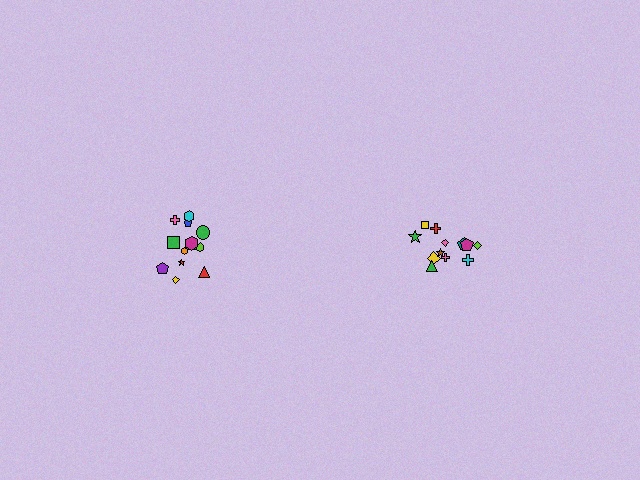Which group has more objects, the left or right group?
The left group.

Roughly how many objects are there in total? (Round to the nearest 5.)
Roughly 25 objects in total.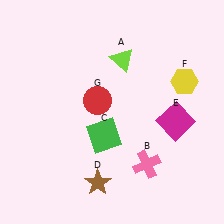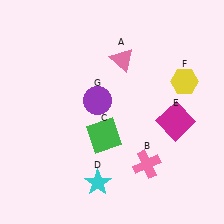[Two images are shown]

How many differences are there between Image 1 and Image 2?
There are 3 differences between the two images.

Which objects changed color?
A changed from lime to pink. D changed from brown to cyan. G changed from red to purple.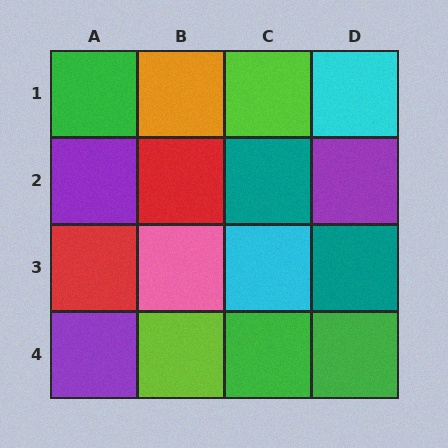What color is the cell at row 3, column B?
Pink.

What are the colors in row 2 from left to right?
Purple, red, teal, purple.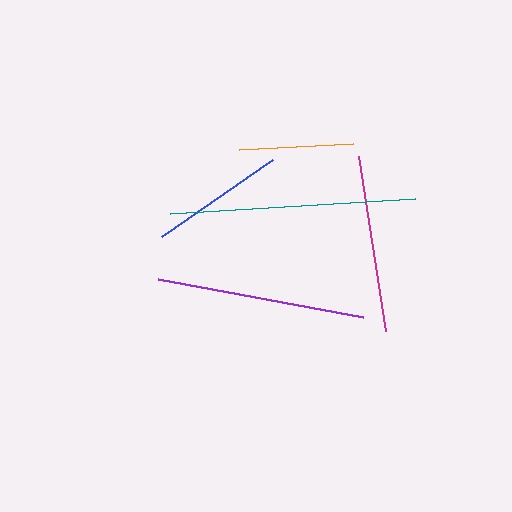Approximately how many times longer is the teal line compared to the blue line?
The teal line is approximately 1.8 times the length of the blue line.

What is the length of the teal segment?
The teal segment is approximately 246 pixels long.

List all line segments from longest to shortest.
From longest to shortest: teal, purple, magenta, blue, orange.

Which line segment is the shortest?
The orange line is the shortest at approximately 115 pixels.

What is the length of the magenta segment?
The magenta segment is approximately 177 pixels long.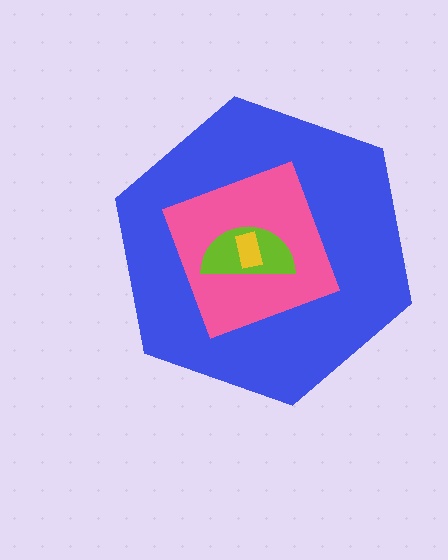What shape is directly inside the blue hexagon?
The pink square.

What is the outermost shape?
The blue hexagon.